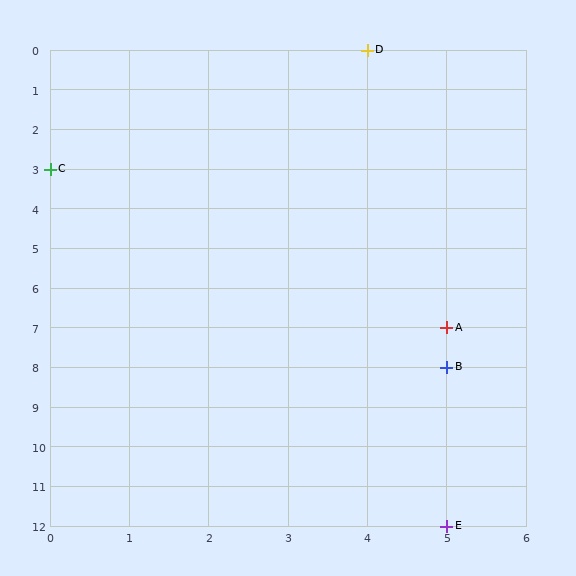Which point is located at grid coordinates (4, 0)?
Point D is at (4, 0).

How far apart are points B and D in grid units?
Points B and D are 1 column and 8 rows apart (about 8.1 grid units diagonally).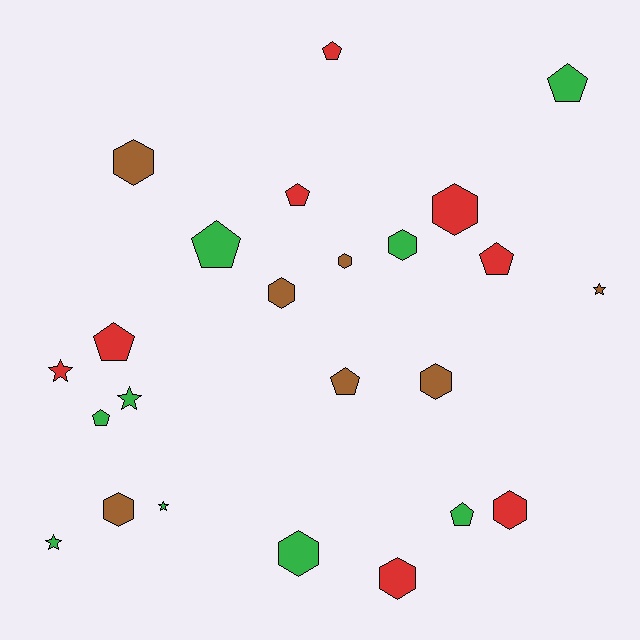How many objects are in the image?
There are 24 objects.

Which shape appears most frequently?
Hexagon, with 10 objects.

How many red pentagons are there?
There are 4 red pentagons.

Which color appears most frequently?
Green, with 9 objects.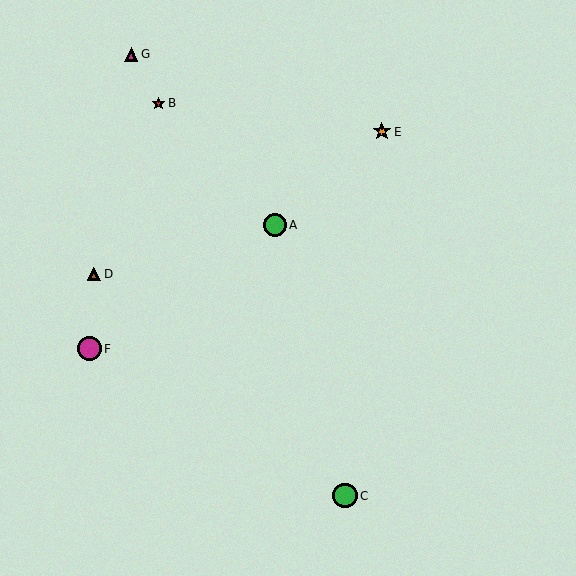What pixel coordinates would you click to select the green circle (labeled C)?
Click at (345, 496) to select the green circle C.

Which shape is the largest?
The green circle (labeled C) is the largest.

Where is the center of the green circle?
The center of the green circle is at (275, 225).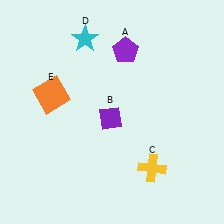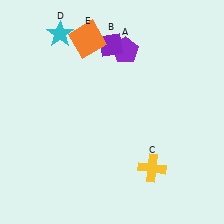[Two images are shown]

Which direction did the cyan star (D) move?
The cyan star (D) moved left.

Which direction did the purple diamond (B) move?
The purple diamond (B) moved up.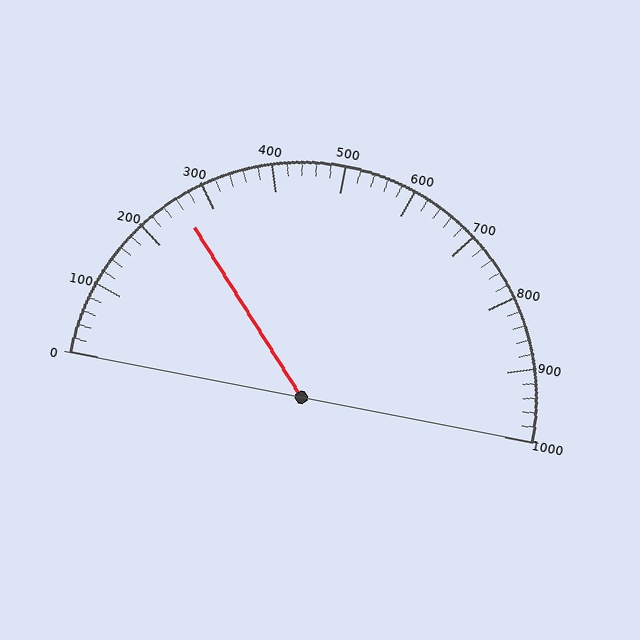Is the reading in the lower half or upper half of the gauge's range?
The reading is in the lower half of the range (0 to 1000).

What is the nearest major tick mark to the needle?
The nearest major tick mark is 300.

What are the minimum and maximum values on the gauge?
The gauge ranges from 0 to 1000.